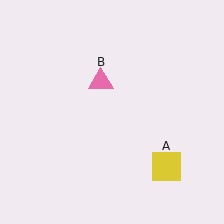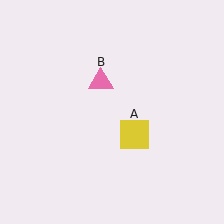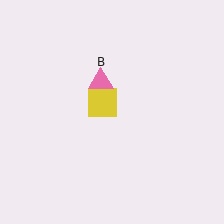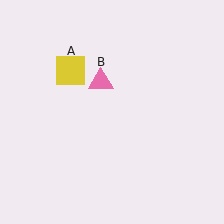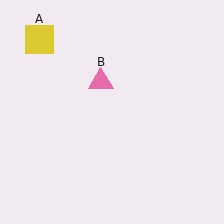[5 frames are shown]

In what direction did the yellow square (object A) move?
The yellow square (object A) moved up and to the left.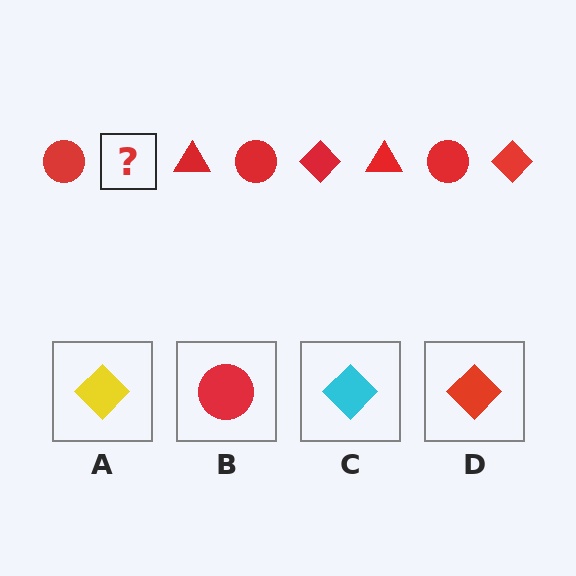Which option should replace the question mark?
Option D.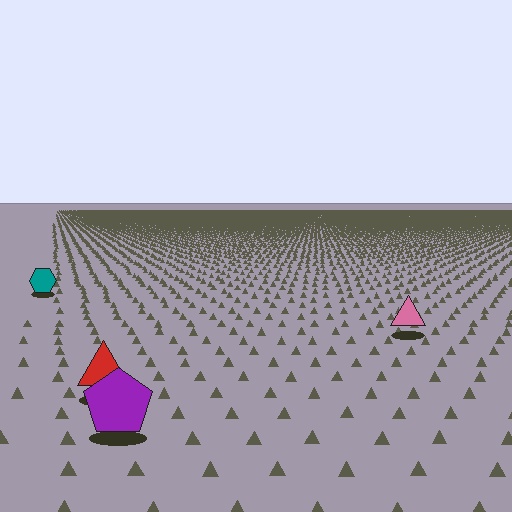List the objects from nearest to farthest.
From nearest to farthest: the purple pentagon, the red triangle, the pink triangle, the teal hexagon.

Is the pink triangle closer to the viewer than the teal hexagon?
Yes. The pink triangle is closer — you can tell from the texture gradient: the ground texture is coarser near it.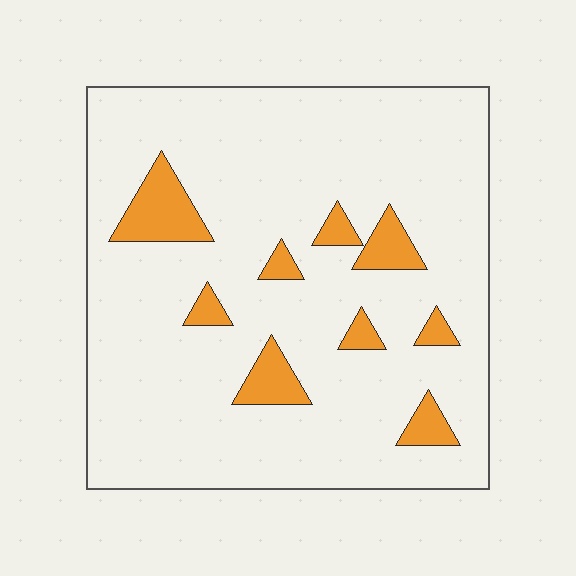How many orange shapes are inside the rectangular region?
9.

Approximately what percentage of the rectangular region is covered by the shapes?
Approximately 10%.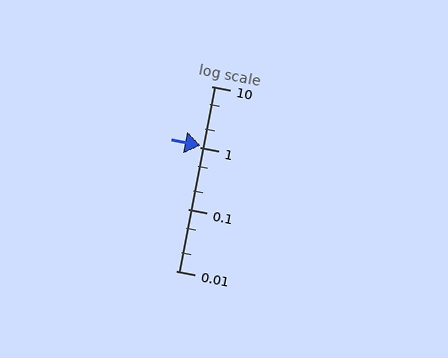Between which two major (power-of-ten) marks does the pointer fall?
The pointer is between 1 and 10.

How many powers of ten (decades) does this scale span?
The scale spans 3 decades, from 0.01 to 10.